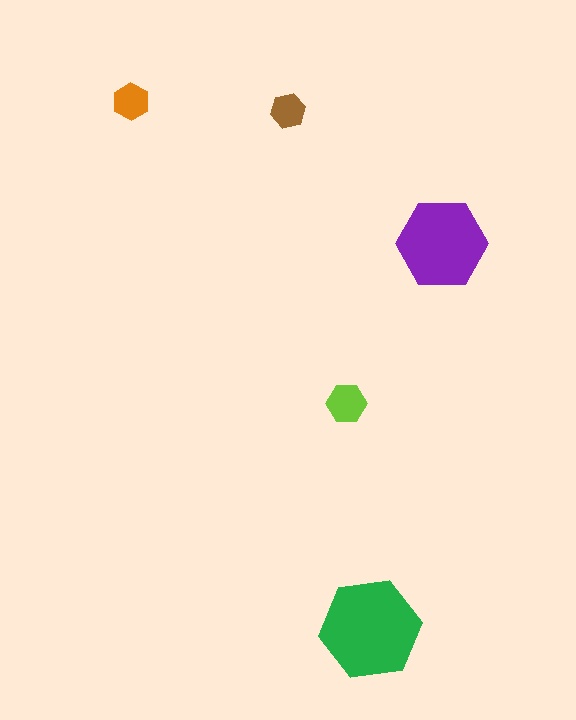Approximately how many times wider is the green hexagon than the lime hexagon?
About 2.5 times wider.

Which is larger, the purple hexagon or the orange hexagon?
The purple one.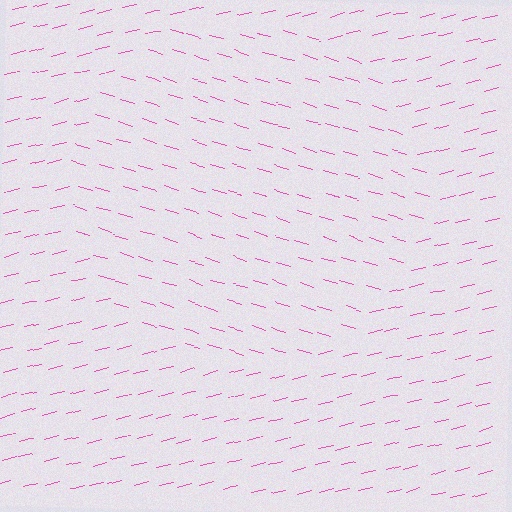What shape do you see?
I see a circle.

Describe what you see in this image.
The image is filled with small pink line segments. A circle region in the image has lines oriented differently from the surrounding lines, creating a visible texture boundary.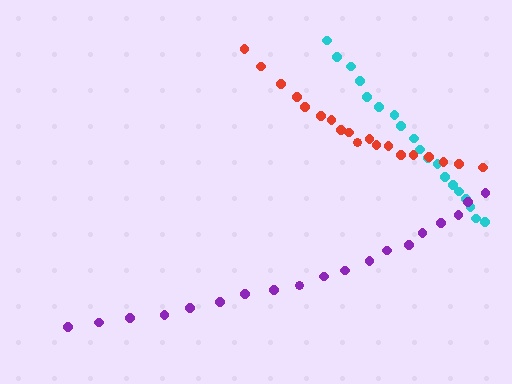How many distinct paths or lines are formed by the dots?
There are 3 distinct paths.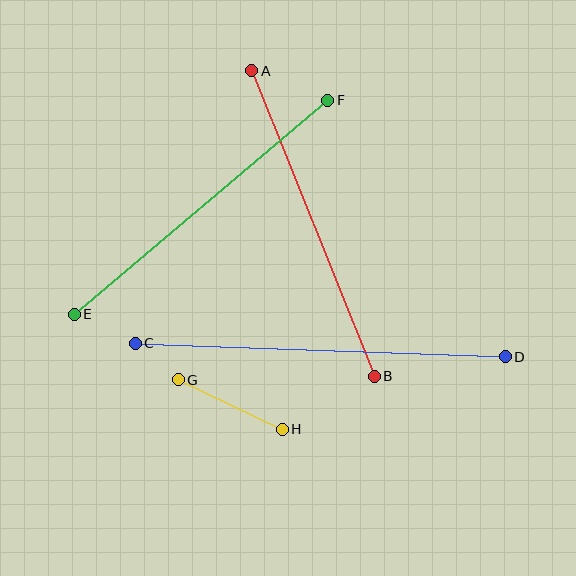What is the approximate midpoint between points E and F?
The midpoint is at approximately (201, 207) pixels.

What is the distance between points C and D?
The distance is approximately 370 pixels.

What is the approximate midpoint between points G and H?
The midpoint is at approximately (230, 405) pixels.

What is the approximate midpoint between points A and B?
The midpoint is at approximately (313, 224) pixels.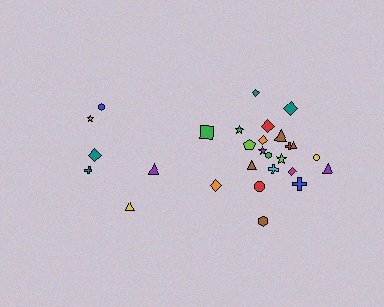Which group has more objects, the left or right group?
The right group.